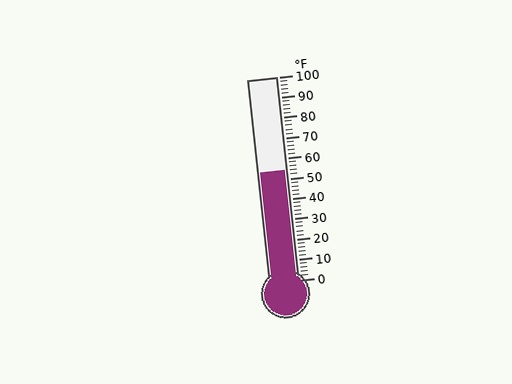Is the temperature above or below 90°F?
The temperature is below 90°F.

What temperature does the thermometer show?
The thermometer shows approximately 54°F.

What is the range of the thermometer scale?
The thermometer scale ranges from 0°F to 100°F.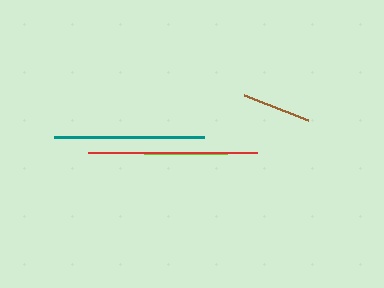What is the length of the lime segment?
The lime segment is approximately 83 pixels long.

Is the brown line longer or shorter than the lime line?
The lime line is longer than the brown line.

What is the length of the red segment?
The red segment is approximately 169 pixels long.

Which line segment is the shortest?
The brown line is the shortest at approximately 68 pixels.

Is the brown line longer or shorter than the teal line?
The teal line is longer than the brown line.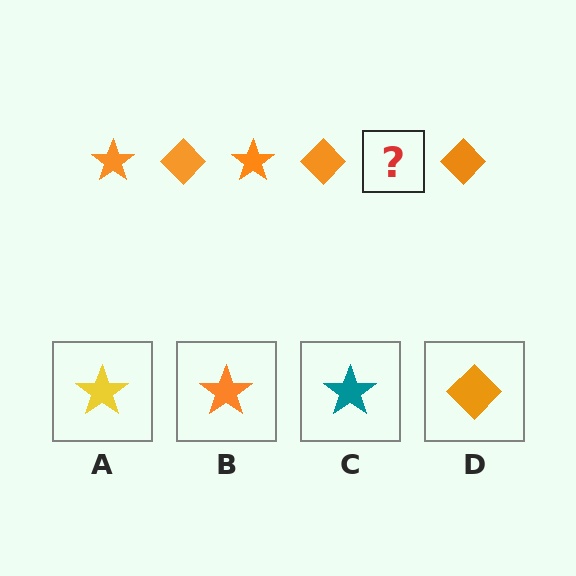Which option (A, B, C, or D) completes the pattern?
B.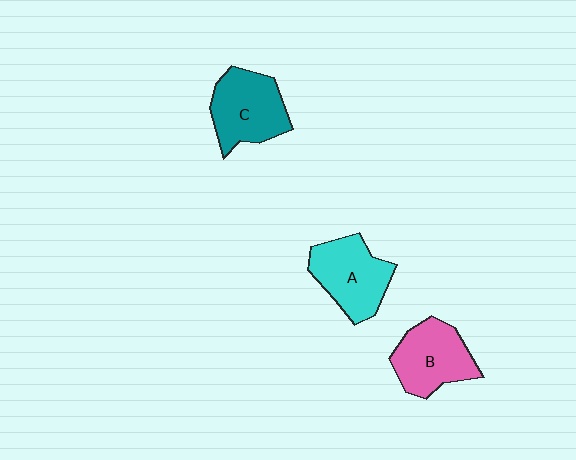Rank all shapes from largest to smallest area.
From largest to smallest: C (teal), A (cyan), B (pink).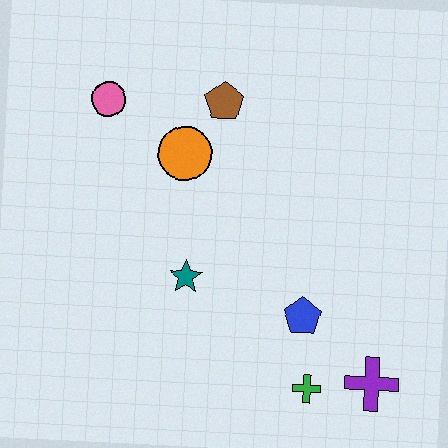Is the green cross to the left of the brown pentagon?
No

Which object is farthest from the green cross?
The pink circle is farthest from the green cross.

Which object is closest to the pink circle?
The orange circle is closest to the pink circle.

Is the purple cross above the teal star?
No